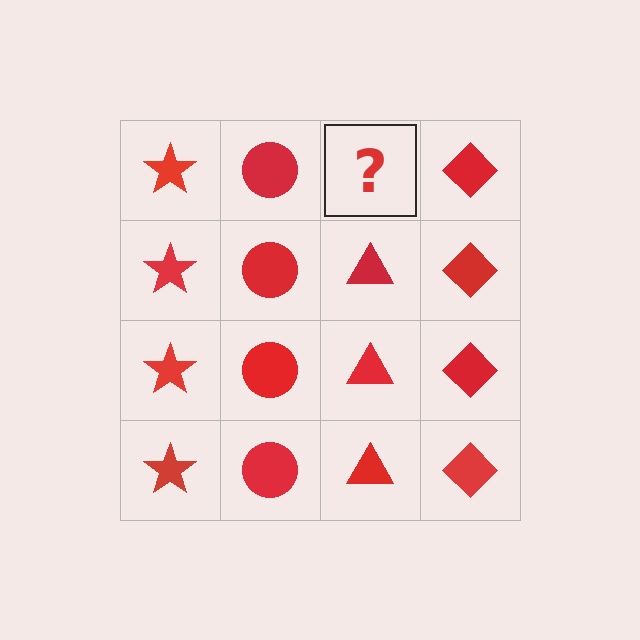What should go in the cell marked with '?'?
The missing cell should contain a red triangle.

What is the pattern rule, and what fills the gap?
The rule is that each column has a consistent shape. The gap should be filled with a red triangle.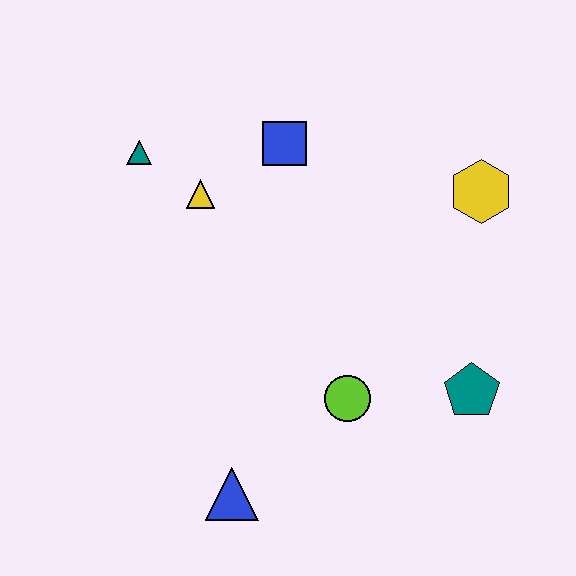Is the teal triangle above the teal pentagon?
Yes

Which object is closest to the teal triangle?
The yellow triangle is closest to the teal triangle.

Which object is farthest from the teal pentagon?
The teal triangle is farthest from the teal pentagon.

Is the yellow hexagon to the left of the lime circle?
No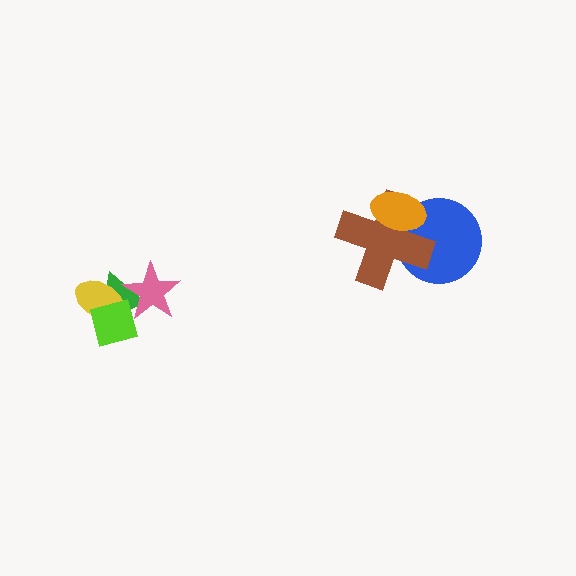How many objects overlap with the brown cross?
2 objects overlap with the brown cross.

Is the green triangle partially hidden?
Yes, it is partially covered by another shape.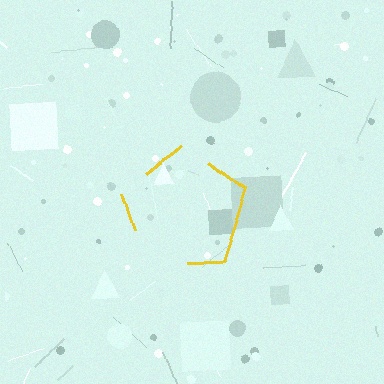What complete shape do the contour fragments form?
The contour fragments form a pentagon.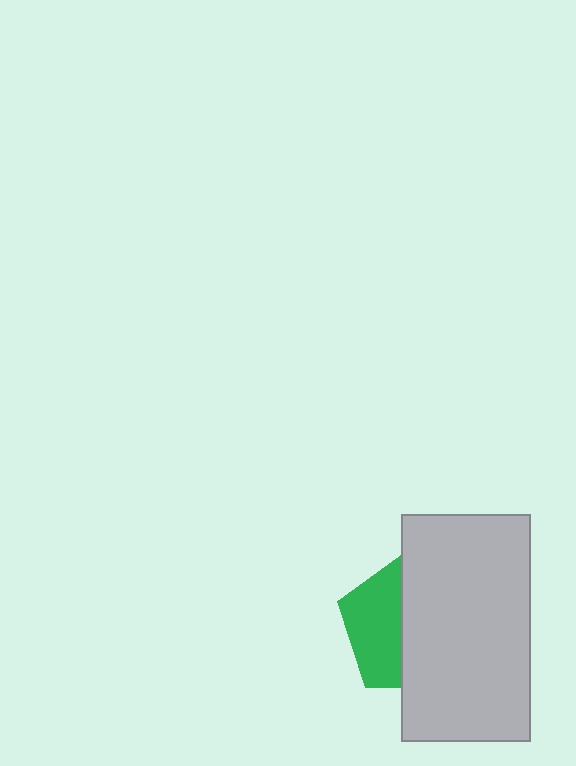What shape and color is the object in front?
The object in front is a light gray rectangle.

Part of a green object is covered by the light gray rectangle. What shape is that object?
It is a pentagon.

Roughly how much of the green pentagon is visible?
A small part of it is visible (roughly 41%).